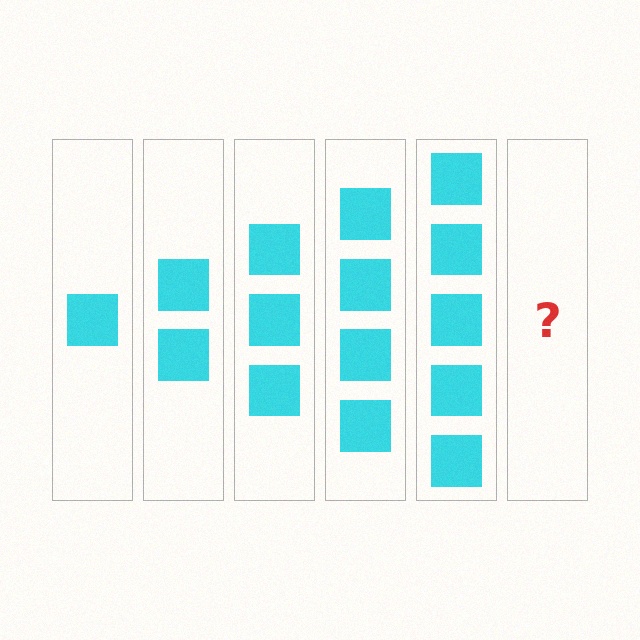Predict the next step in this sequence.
The next step is 6 squares.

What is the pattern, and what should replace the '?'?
The pattern is that each step adds one more square. The '?' should be 6 squares.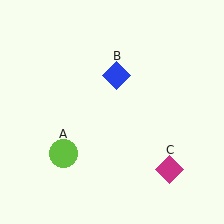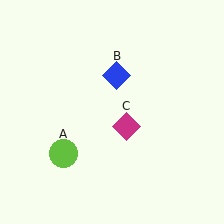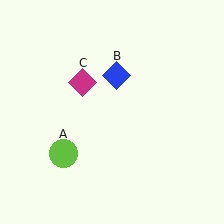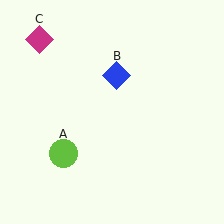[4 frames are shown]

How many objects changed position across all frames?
1 object changed position: magenta diamond (object C).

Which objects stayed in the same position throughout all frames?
Lime circle (object A) and blue diamond (object B) remained stationary.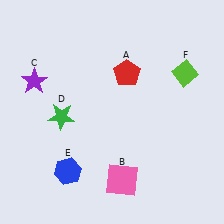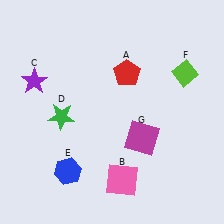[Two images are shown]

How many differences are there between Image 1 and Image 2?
There is 1 difference between the two images.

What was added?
A magenta square (G) was added in Image 2.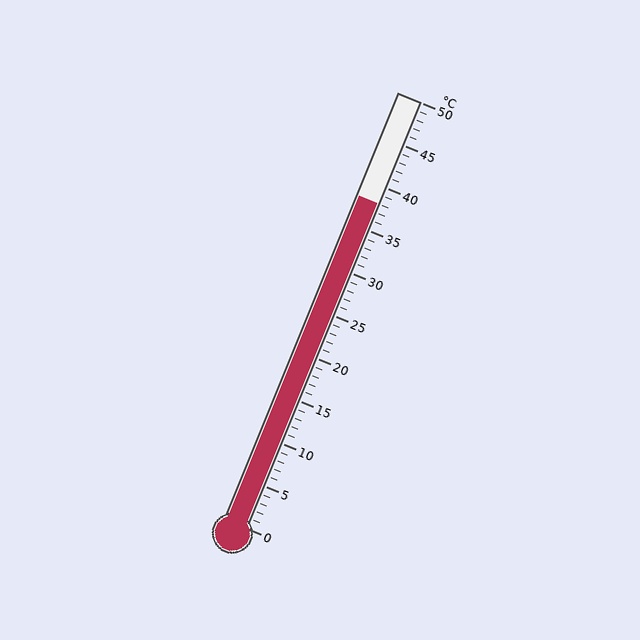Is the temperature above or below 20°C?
The temperature is above 20°C.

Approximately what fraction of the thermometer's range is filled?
The thermometer is filled to approximately 75% of its range.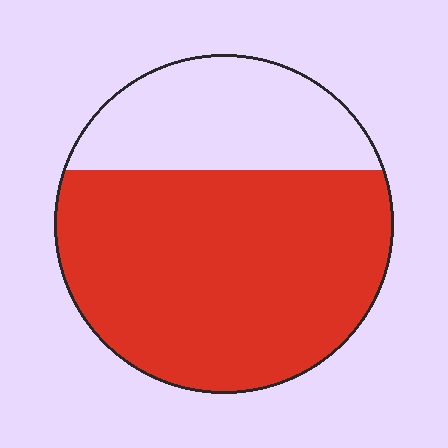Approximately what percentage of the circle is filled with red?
Approximately 70%.